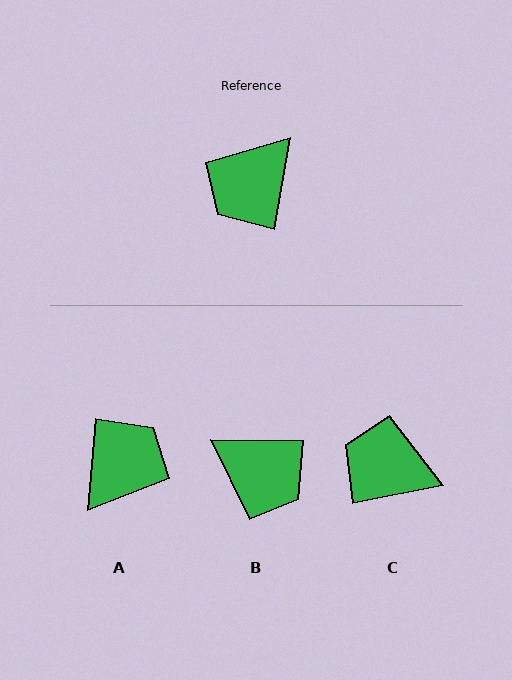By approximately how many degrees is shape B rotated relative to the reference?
Approximately 100 degrees counter-clockwise.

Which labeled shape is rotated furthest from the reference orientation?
A, about 174 degrees away.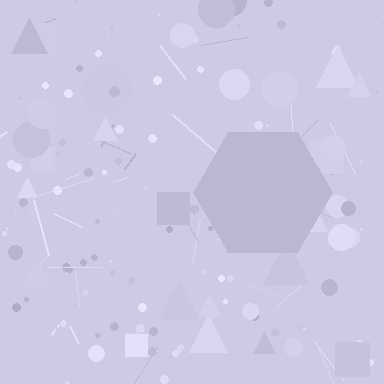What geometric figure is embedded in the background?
A hexagon is embedded in the background.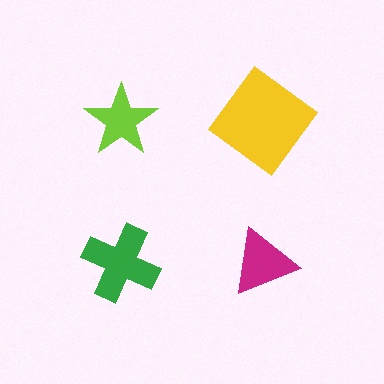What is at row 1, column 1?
A lime star.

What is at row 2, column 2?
A magenta triangle.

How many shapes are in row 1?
2 shapes.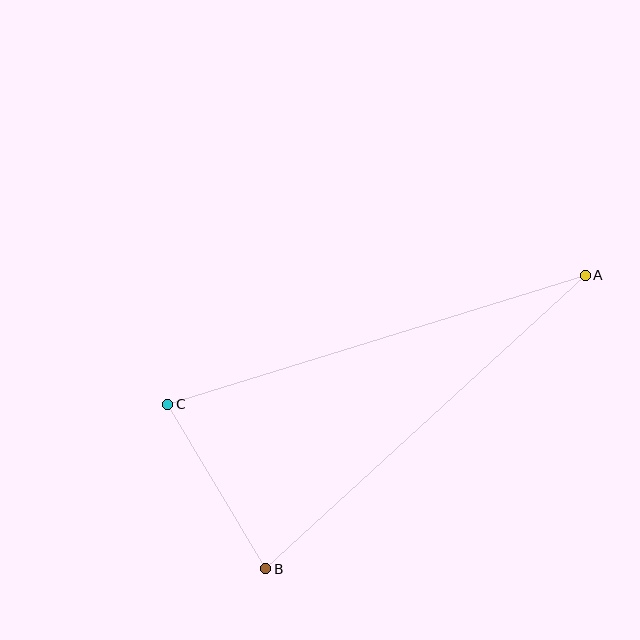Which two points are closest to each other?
Points B and C are closest to each other.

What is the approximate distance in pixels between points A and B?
The distance between A and B is approximately 434 pixels.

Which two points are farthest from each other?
Points A and C are farthest from each other.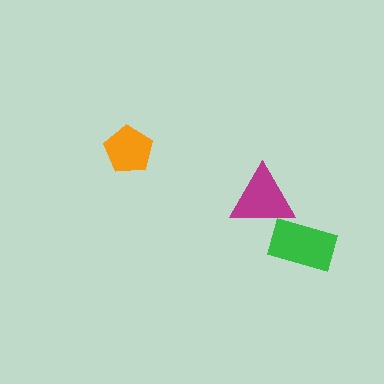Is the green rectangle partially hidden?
No, no other shape covers it.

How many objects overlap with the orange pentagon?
0 objects overlap with the orange pentagon.